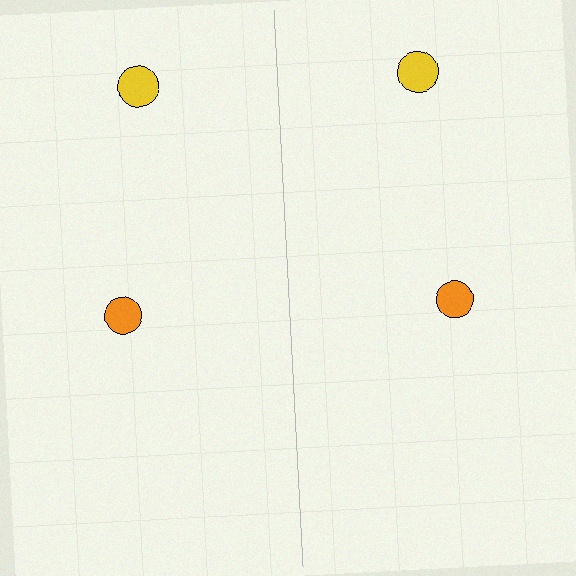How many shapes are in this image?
There are 4 shapes in this image.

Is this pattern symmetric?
Yes, this pattern has bilateral (reflection) symmetry.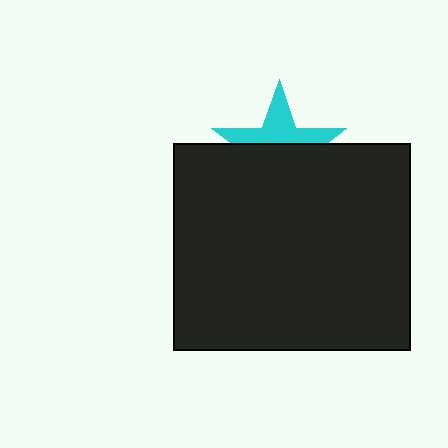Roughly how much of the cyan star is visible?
A small part of it is visible (roughly 45%).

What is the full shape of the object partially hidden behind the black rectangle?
The partially hidden object is a cyan star.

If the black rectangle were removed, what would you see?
You would see the complete cyan star.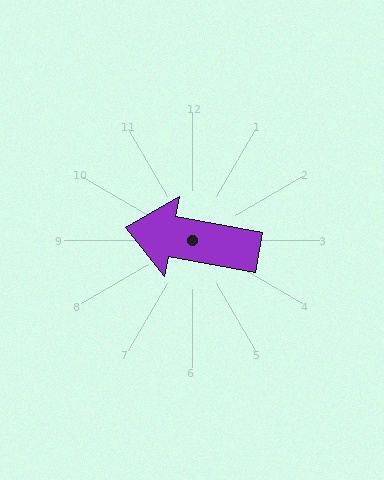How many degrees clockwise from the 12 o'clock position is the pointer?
Approximately 280 degrees.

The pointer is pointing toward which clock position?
Roughly 9 o'clock.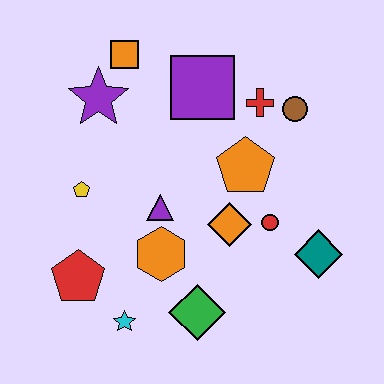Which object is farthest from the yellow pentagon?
The teal diamond is farthest from the yellow pentagon.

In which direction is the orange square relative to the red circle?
The orange square is above the red circle.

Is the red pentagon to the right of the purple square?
No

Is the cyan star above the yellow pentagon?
No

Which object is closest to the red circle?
The orange diamond is closest to the red circle.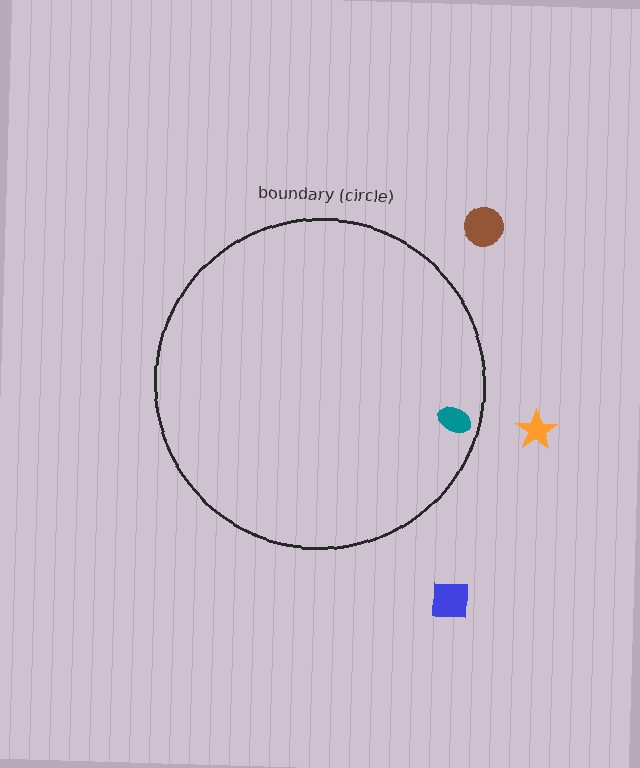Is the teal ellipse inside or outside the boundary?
Inside.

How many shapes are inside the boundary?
1 inside, 3 outside.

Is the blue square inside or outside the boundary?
Outside.